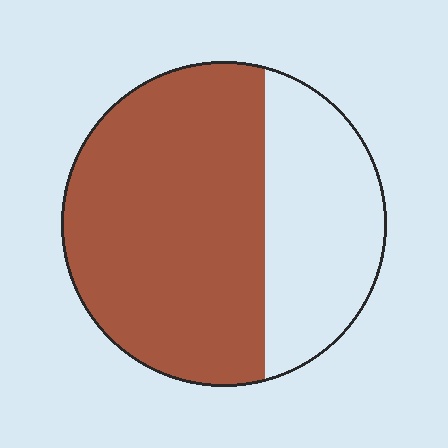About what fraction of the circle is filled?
About two thirds (2/3).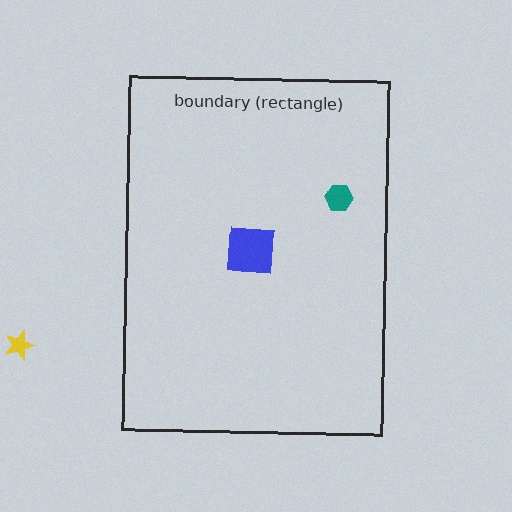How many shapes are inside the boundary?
2 inside, 1 outside.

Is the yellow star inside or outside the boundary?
Outside.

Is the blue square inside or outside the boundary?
Inside.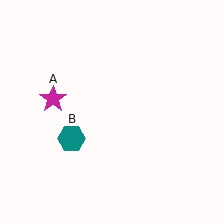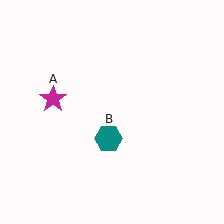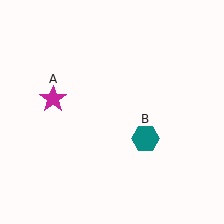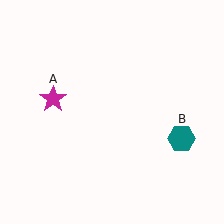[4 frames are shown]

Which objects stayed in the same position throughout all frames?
Magenta star (object A) remained stationary.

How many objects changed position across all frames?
1 object changed position: teal hexagon (object B).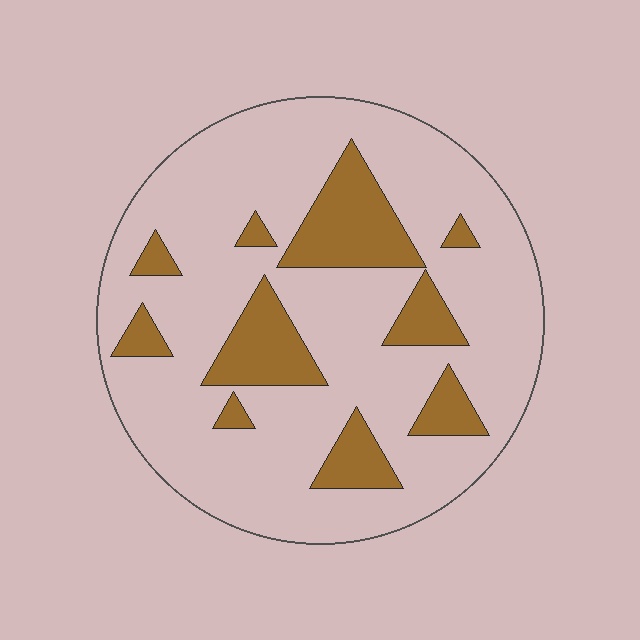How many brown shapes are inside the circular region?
10.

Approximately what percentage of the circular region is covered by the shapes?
Approximately 20%.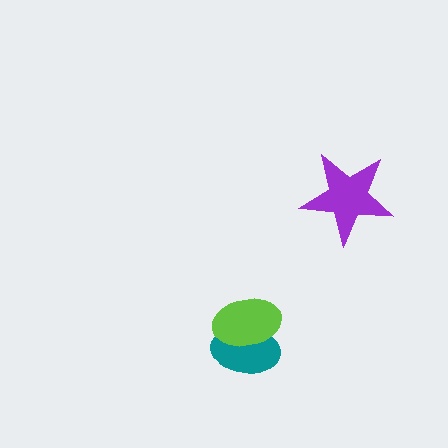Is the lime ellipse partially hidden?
No, no other shape covers it.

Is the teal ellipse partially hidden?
Yes, it is partially covered by another shape.